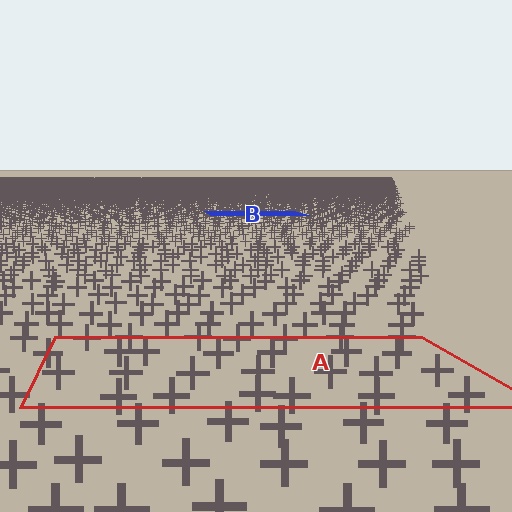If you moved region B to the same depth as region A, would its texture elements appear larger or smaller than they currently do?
They would appear larger. At a closer depth, the same texture elements are projected at a bigger on-screen size.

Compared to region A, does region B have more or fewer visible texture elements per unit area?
Region B has more texture elements per unit area — they are packed more densely because it is farther away.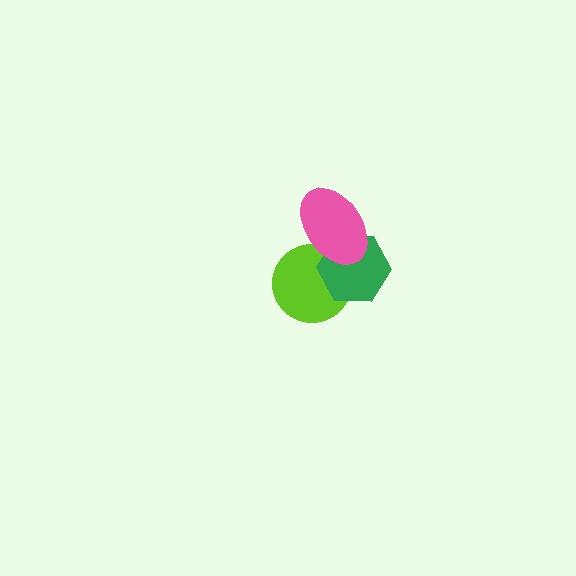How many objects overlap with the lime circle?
2 objects overlap with the lime circle.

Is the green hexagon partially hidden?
Yes, it is partially covered by another shape.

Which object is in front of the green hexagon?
The pink ellipse is in front of the green hexagon.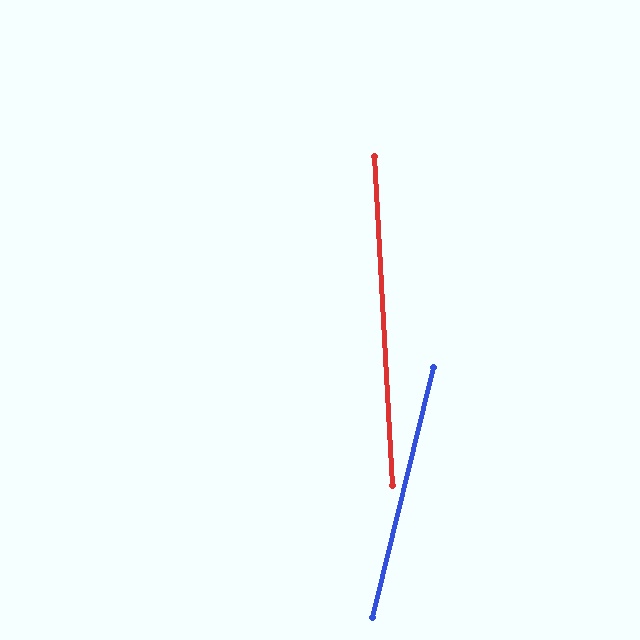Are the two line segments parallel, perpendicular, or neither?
Neither parallel nor perpendicular — they differ by about 17°.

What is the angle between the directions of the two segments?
Approximately 17 degrees.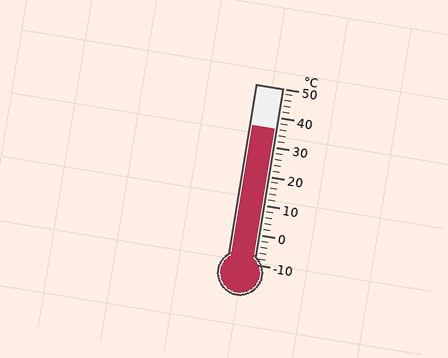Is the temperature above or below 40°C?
The temperature is below 40°C.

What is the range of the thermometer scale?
The thermometer scale ranges from -10°C to 50°C.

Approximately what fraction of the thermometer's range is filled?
The thermometer is filled to approximately 75% of its range.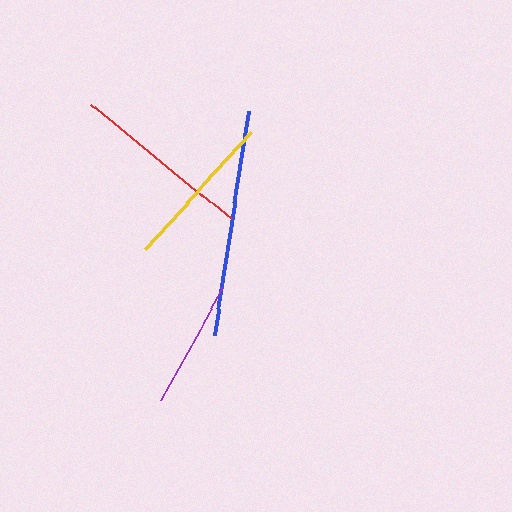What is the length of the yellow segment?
The yellow segment is approximately 158 pixels long.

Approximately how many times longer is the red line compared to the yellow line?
The red line is approximately 1.1 times the length of the yellow line.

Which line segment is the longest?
The blue line is the longest at approximately 228 pixels.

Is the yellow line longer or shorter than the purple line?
The yellow line is longer than the purple line.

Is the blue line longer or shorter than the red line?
The blue line is longer than the red line.